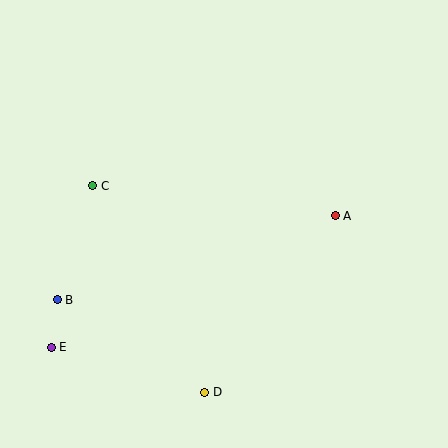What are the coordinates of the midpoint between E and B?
The midpoint between E and B is at (54, 324).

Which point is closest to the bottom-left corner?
Point E is closest to the bottom-left corner.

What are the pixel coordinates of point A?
Point A is at (335, 216).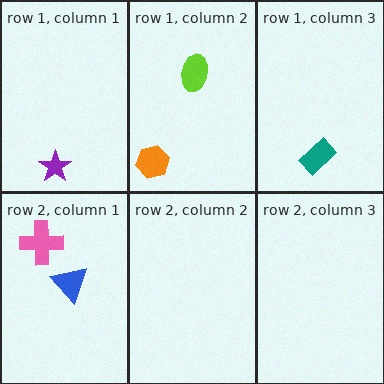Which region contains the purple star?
The row 1, column 1 region.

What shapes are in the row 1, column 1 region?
The purple star.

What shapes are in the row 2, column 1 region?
The blue triangle, the pink cross.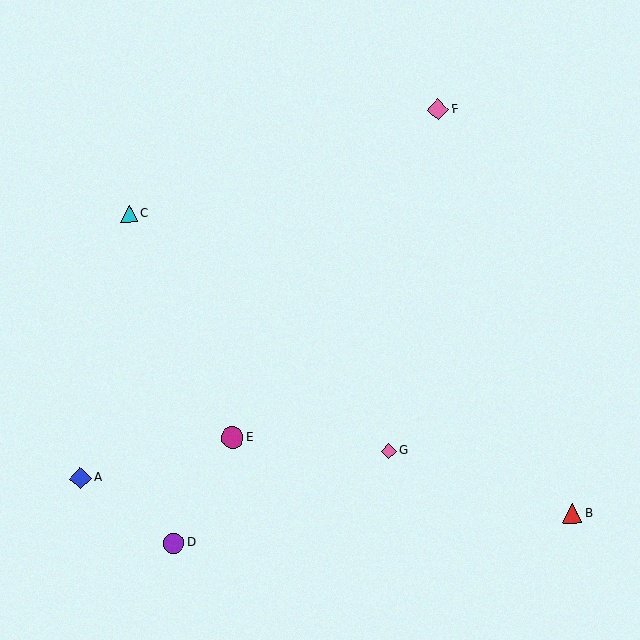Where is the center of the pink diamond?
The center of the pink diamond is at (438, 110).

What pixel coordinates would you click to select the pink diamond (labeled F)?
Click at (438, 110) to select the pink diamond F.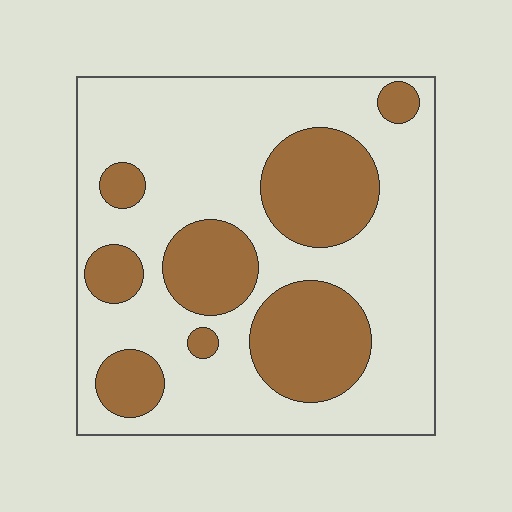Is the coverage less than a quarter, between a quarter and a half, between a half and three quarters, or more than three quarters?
Between a quarter and a half.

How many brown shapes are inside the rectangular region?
8.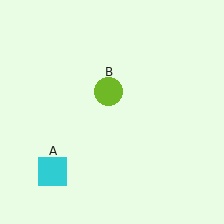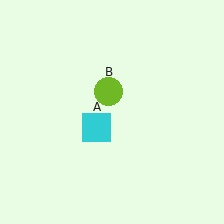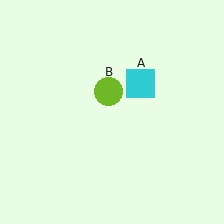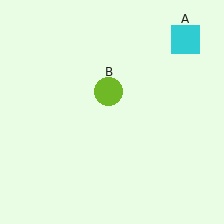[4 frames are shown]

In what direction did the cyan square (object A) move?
The cyan square (object A) moved up and to the right.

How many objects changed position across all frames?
1 object changed position: cyan square (object A).